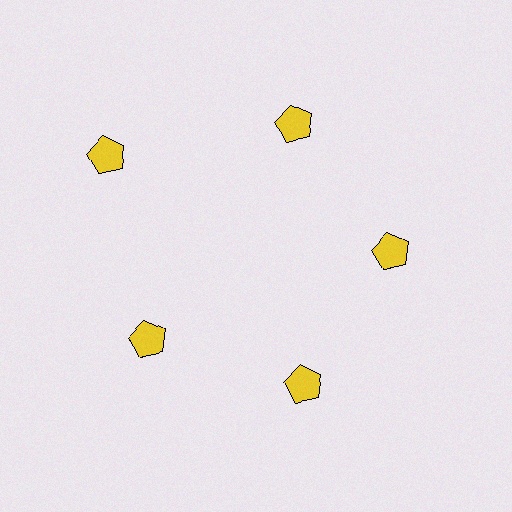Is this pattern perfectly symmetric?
No. The 5 yellow pentagons are arranged in a ring, but one element near the 10 o'clock position is pushed outward from the center, breaking the 5-fold rotational symmetry.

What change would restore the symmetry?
The symmetry would be restored by moving it inward, back onto the ring so that all 5 pentagons sit at equal angles and equal distance from the center.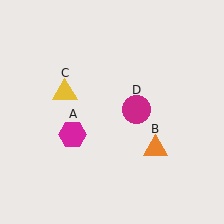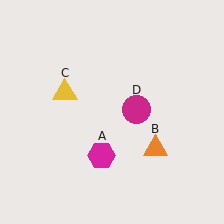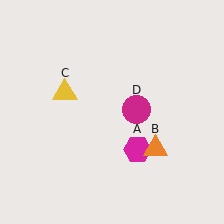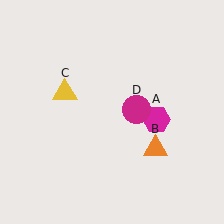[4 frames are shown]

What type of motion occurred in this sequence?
The magenta hexagon (object A) rotated counterclockwise around the center of the scene.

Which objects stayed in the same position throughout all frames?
Orange triangle (object B) and yellow triangle (object C) and magenta circle (object D) remained stationary.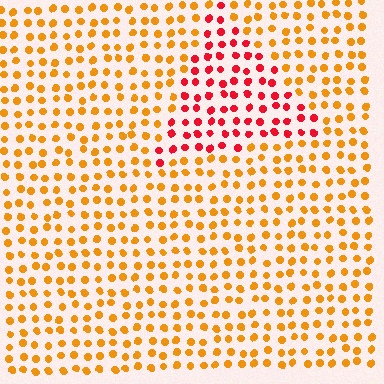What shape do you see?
I see a triangle.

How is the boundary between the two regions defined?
The boundary is defined purely by a slight shift in hue (about 44 degrees). Spacing, size, and orientation are identical on both sides.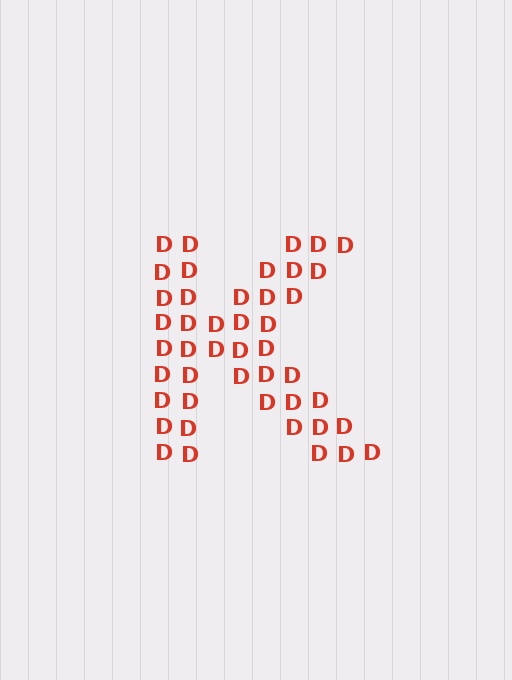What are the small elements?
The small elements are letter D's.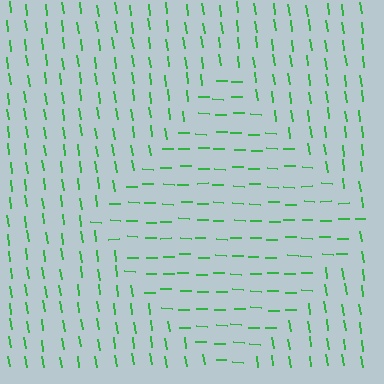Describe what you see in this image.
The image is filled with small green line segments. A diamond region in the image has lines oriented differently from the surrounding lines, creating a visible texture boundary.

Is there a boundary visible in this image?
Yes, there is a texture boundary formed by a change in line orientation.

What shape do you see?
I see a diamond.